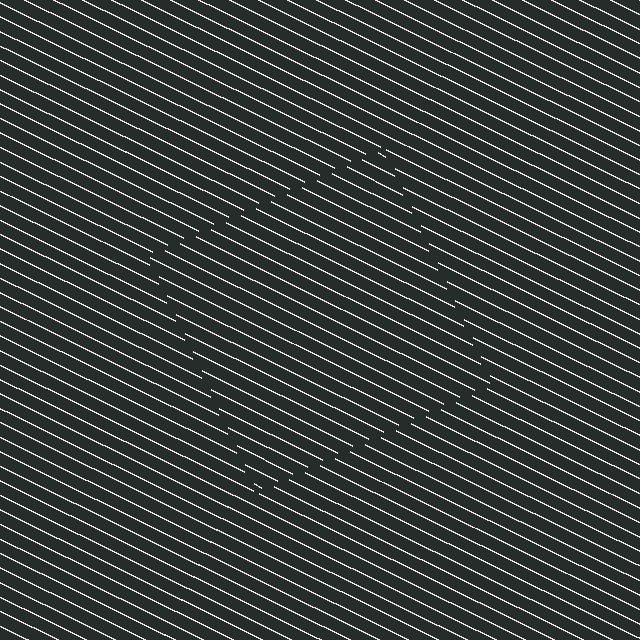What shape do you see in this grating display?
An illusory square. The interior of the shape contains the same grating, shifted by half a period — the contour is defined by the phase discontinuity where line-ends from the inner and outer gratings abut.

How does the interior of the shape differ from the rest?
The interior of the shape contains the same grating, shifted by half a period — the contour is defined by the phase discontinuity where line-ends from the inner and outer gratings abut.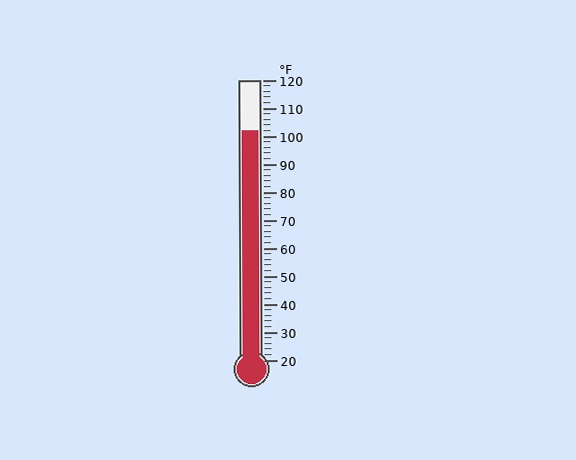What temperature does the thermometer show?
The thermometer shows approximately 102°F.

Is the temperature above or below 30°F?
The temperature is above 30°F.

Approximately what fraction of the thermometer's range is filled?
The thermometer is filled to approximately 80% of its range.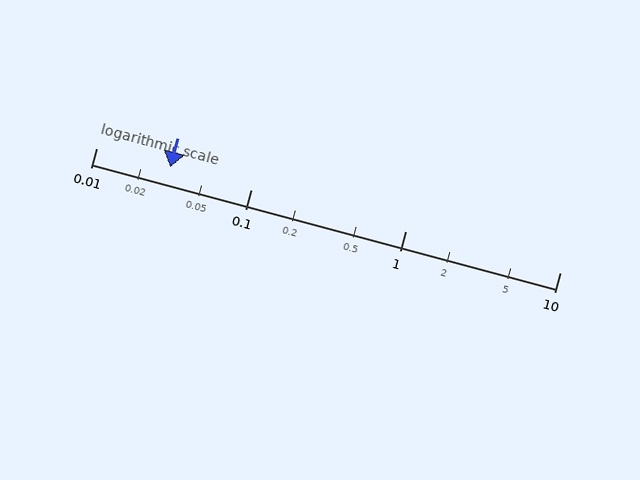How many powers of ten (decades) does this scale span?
The scale spans 3 decades, from 0.01 to 10.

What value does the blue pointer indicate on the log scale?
The pointer indicates approximately 0.03.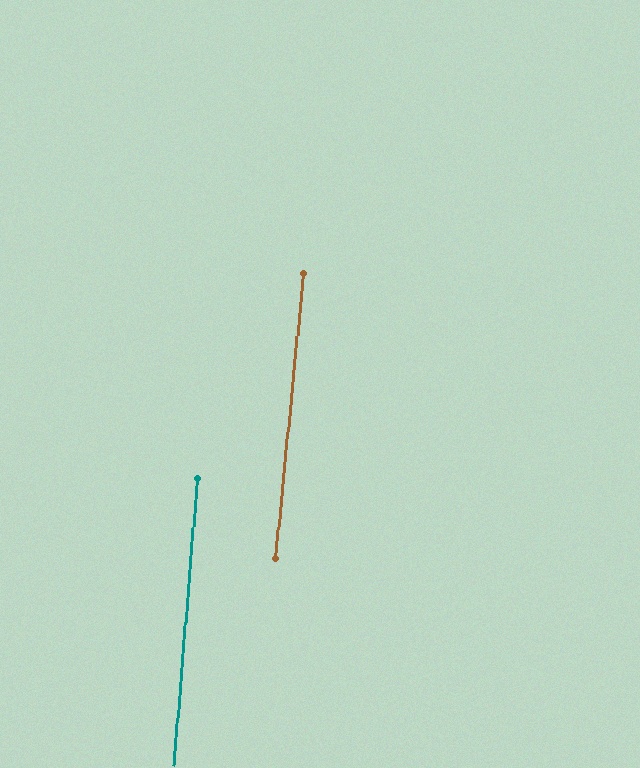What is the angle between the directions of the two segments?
Approximately 1 degree.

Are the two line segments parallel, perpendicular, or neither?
Parallel — their directions differ by only 1.0°.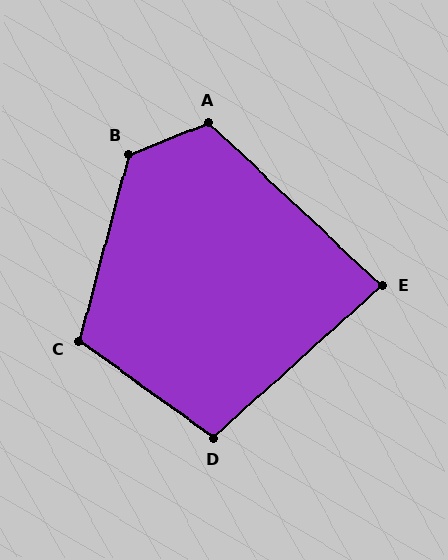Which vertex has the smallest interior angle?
E, at approximately 85 degrees.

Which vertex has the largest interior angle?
B, at approximately 126 degrees.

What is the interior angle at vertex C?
Approximately 110 degrees (obtuse).